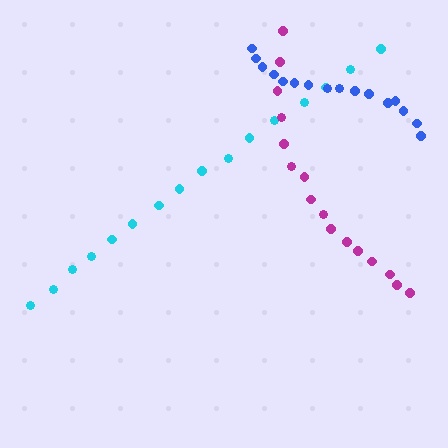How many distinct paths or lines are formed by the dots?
There are 3 distinct paths.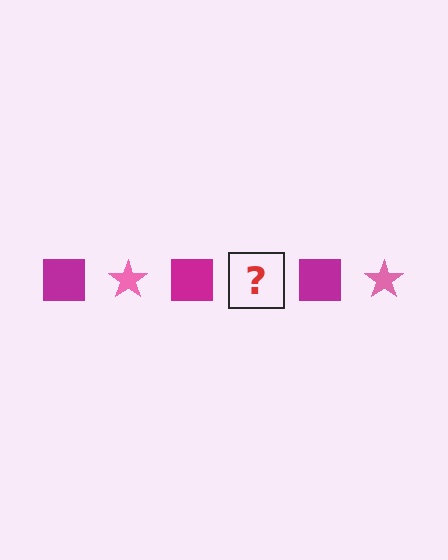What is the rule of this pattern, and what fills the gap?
The rule is that the pattern alternates between magenta square and pink star. The gap should be filled with a pink star.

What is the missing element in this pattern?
The missing element is a pink star.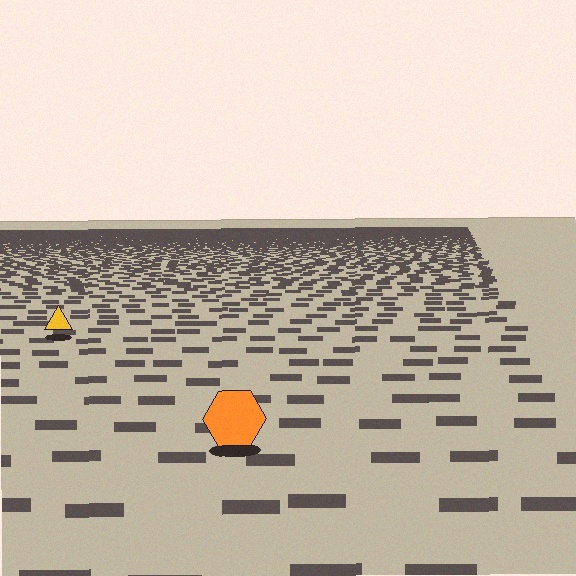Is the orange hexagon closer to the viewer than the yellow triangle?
Yes. The orange hexagon is closer — you can tell from the texture gradient: the ground texture is coarser near it.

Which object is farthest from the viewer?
The yellow triangle is farthest from the viewer. It appears smaller and the ground texture around it is denser.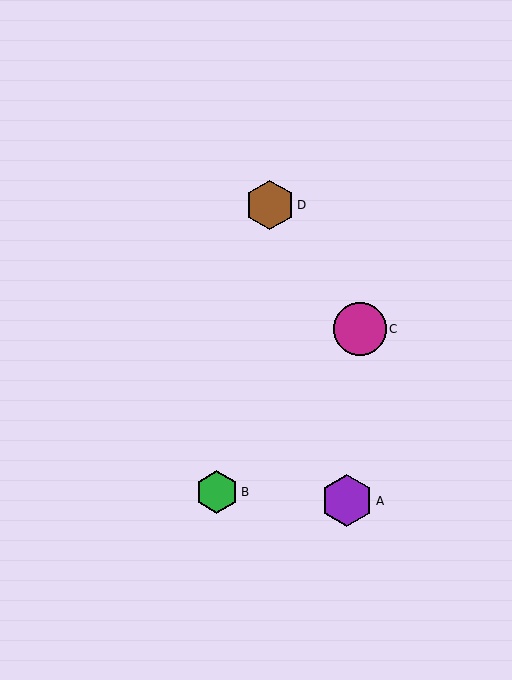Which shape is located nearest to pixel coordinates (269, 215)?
The brown hexagon (labeled D) at (270, 205) is nearest to that location.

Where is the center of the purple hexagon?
The center of the purple hexagon is at (347, 501).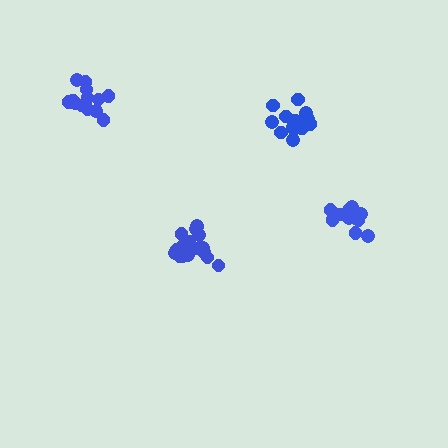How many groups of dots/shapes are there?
There are 4 groups.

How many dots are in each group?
Group 1: 14 dots, Group 2: 19 dots, Group 3: 17 dots, Group 4: 13 dots (63 total).